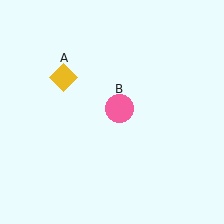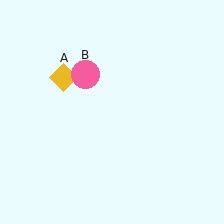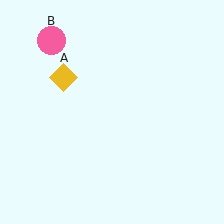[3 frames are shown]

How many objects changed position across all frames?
1 object changed position: pink circle (object B).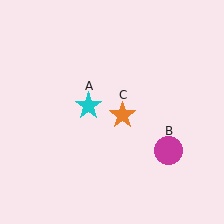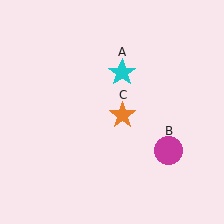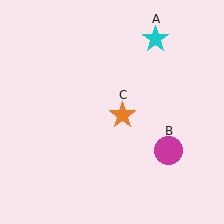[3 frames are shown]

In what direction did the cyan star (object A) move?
The cyan star (object A) moved up and to the right.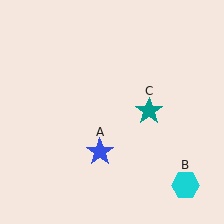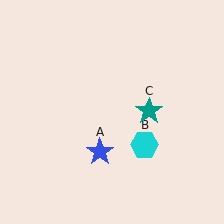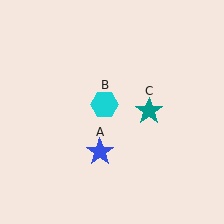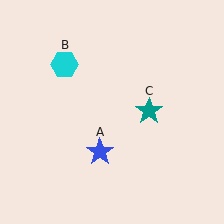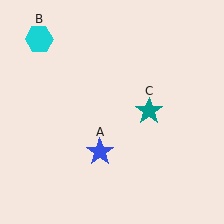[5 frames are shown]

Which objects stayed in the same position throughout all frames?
Blue star (object A) and teal star (object C) remained stationary.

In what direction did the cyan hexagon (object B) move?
The cyan hexagon (object B) moved up and to the left.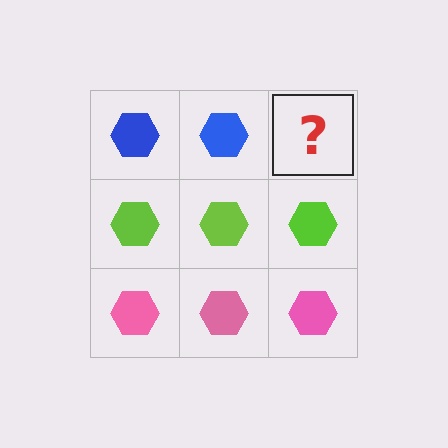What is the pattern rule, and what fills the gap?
The rule is that each row has a consistent color. The gap should be filled with a blue hexagon.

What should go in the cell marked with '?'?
The missing cell should contain a blue hexagon.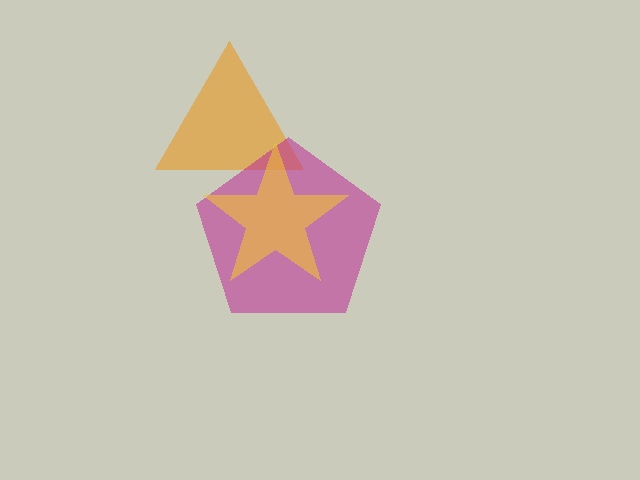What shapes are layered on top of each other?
The layered shapes are: an orange triangle, a magenta pentagon, a yellow star.